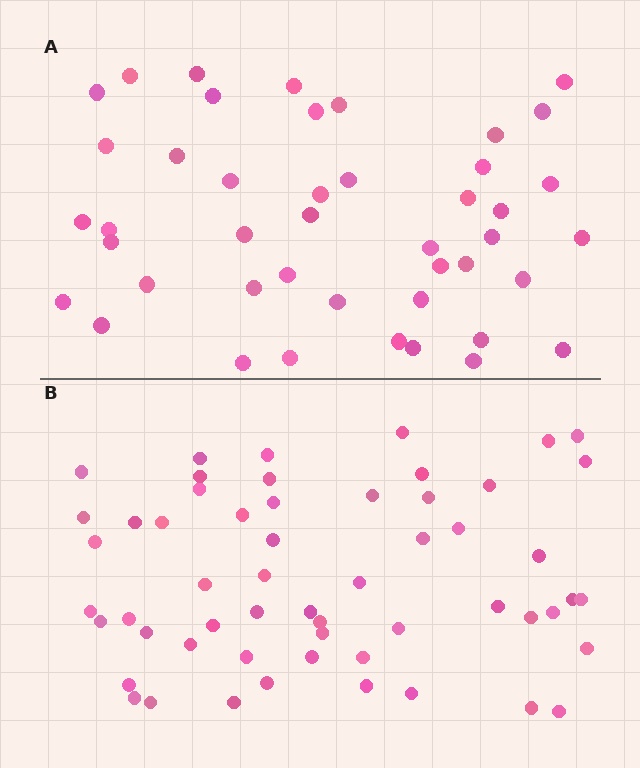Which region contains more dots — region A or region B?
Region B (the bottom region) has more dots.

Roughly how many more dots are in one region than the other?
Region B has roughly 12 or so more dots than region A.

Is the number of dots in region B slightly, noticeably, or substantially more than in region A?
Region B has noticeably more, but not dramatically so. The ratio is roughly 1.3 to 1.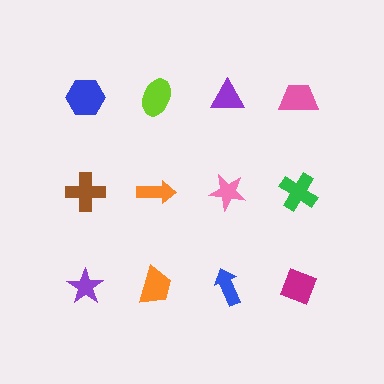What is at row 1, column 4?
A pink trapezoid.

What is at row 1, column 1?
A blue hexagon.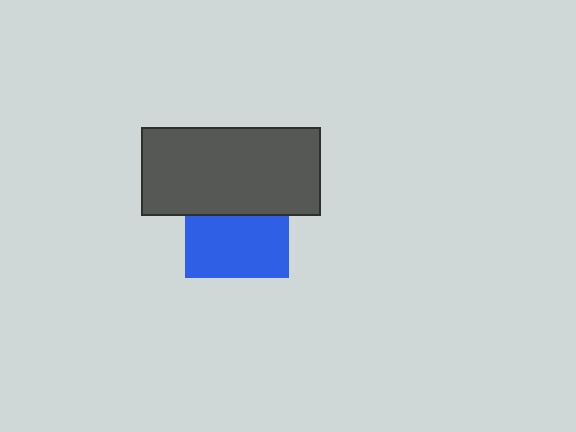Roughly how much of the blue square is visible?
About half of it is visible (roughly 60%).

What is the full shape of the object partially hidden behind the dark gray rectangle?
The partially hidden object is a blue square.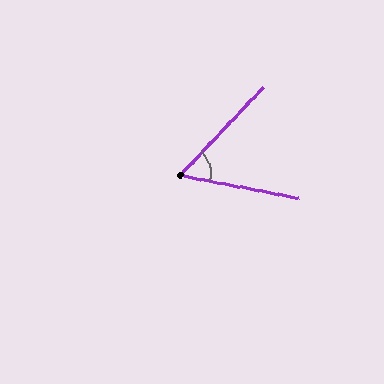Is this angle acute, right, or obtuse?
It is acute.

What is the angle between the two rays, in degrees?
Approximately 58 degrees.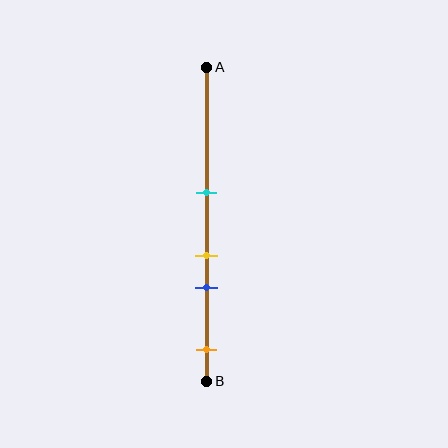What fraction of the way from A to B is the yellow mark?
The yellow mark is approximately 60% (0.6) of the way from A to B.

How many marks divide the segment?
There are 4 marks dividing the segment.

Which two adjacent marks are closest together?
The yellow and blue marks are the closest adjacent pair.